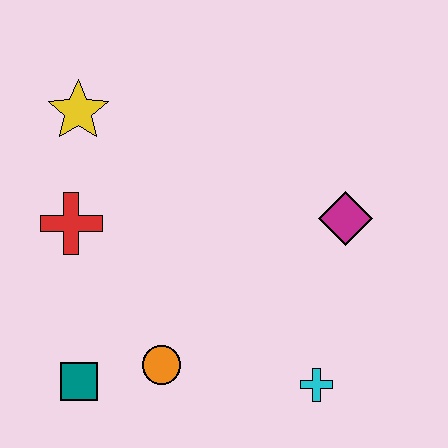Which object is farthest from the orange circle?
The yellow star is farthest from the orange circle.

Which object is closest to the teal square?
The orange circle is closest to the teal square.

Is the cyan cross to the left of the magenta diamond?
Yes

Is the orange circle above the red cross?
No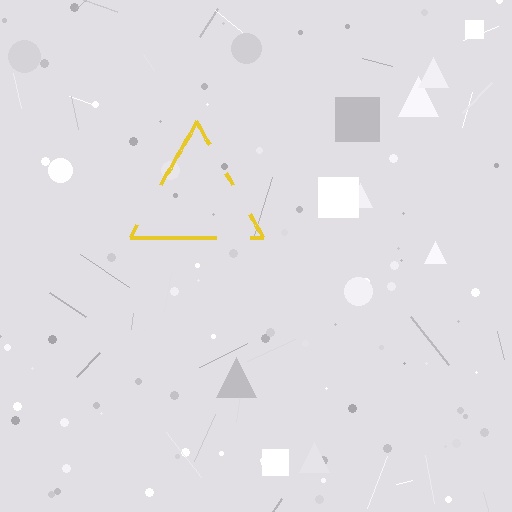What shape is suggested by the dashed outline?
The dashed outline suggests a triangle.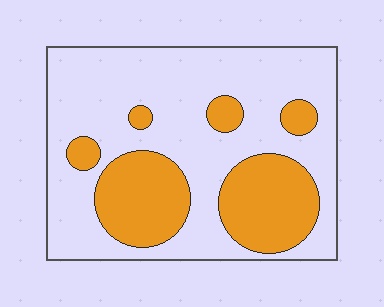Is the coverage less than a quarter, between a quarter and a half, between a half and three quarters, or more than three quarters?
Between a quarter and a half.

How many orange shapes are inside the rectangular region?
6.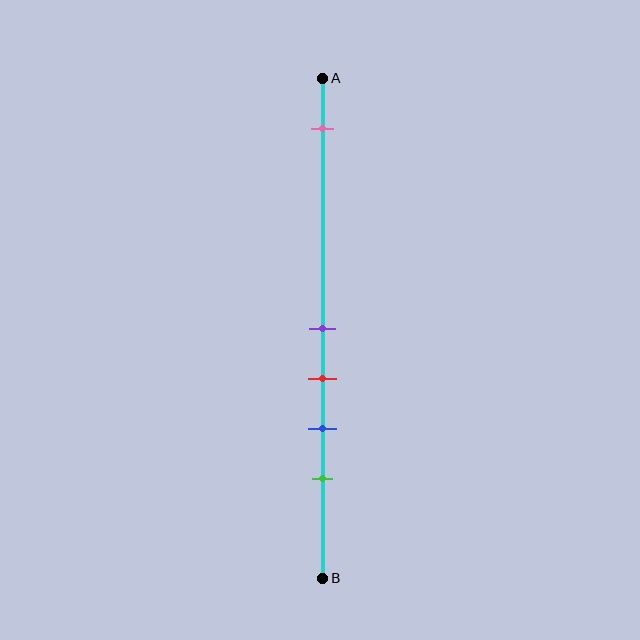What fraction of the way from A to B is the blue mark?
The blue mark is approximately 70% (0.7) of the way from A to B.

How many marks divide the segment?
There are 5 marks dividing the segment.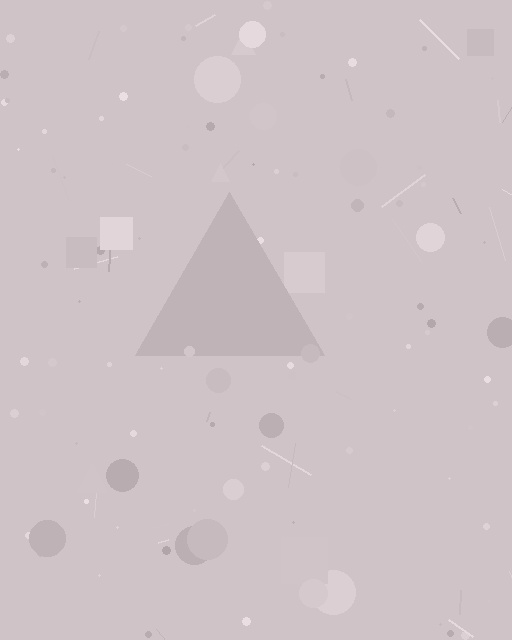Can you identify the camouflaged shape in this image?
The camouflaged shape is a triangle.